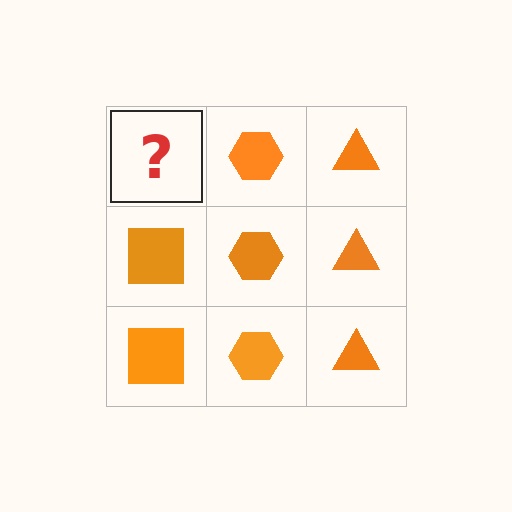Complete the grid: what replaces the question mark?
The question mark should be replaced with an orange square.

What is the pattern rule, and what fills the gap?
The rule is that each column has a consistent shape. The gap should be filled with an orange square.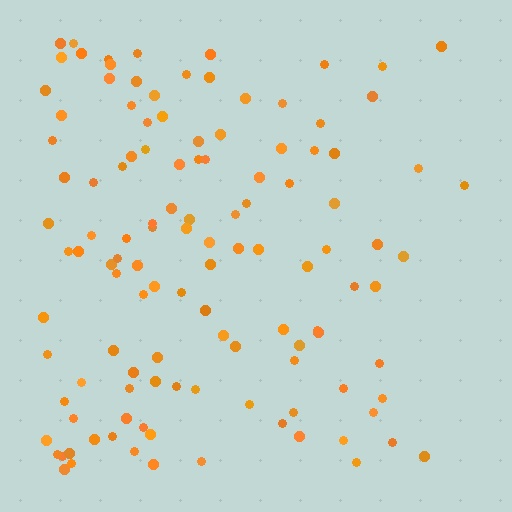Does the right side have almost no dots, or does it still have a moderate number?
Still a moderate number, just noticeably fewer than the left.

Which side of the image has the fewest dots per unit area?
The right.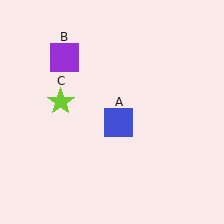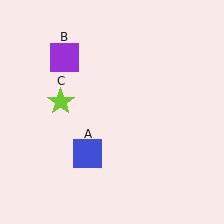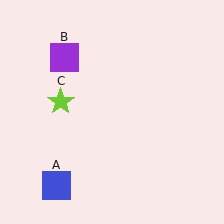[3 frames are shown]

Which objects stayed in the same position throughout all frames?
Purple square (object B) and lime star (object C) remained stationary.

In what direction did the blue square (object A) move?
The blue square (object A) moved down and to the left.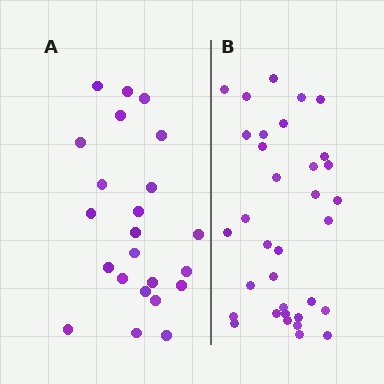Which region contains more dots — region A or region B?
Region B (the right region) has more dots.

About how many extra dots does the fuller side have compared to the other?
Region B has roughly 12 or so more dots than region A.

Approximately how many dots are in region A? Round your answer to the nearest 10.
About 20 dots. (The exact count is 23, which rounds to 20.)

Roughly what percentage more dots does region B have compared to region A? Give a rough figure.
About 50% more.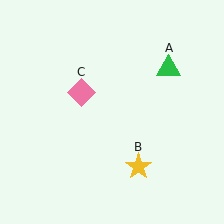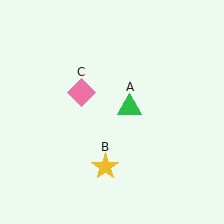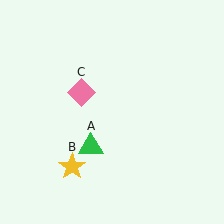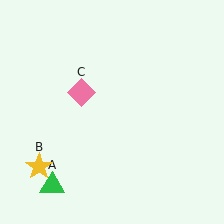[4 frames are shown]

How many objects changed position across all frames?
2 objects changed position: green triangle (object A), yellow star (object B).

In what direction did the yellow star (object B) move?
The yellow star (object B) moved left.